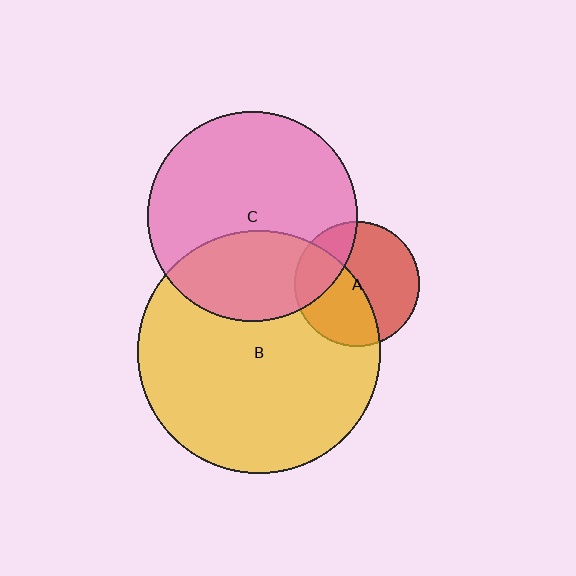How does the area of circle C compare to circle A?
Approximately 2.8 times.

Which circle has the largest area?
Circle B (yellow).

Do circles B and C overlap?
Yes.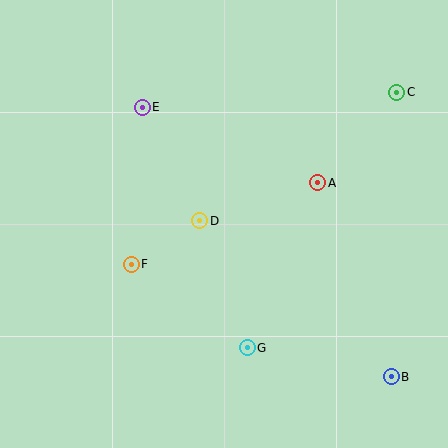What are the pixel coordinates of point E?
Point E is at (142, 107).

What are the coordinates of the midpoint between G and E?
The midpoint between G and E is at (195, 228).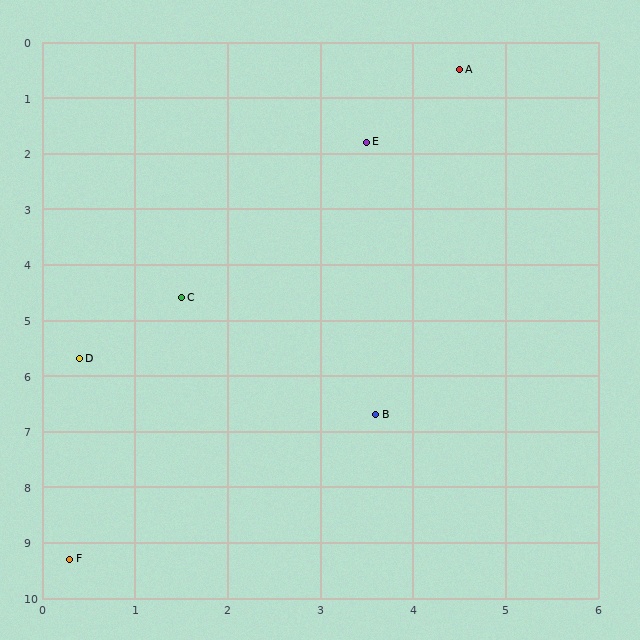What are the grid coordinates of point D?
Point D is at approximately (0.4, 5.7).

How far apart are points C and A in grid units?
Points C and A are about 5.1 grid units apart.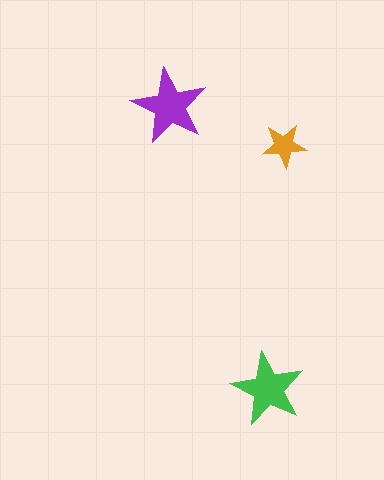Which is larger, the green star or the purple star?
The purple one.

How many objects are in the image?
There are 3 objects in the image.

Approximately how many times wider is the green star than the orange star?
About 1.5 times wider.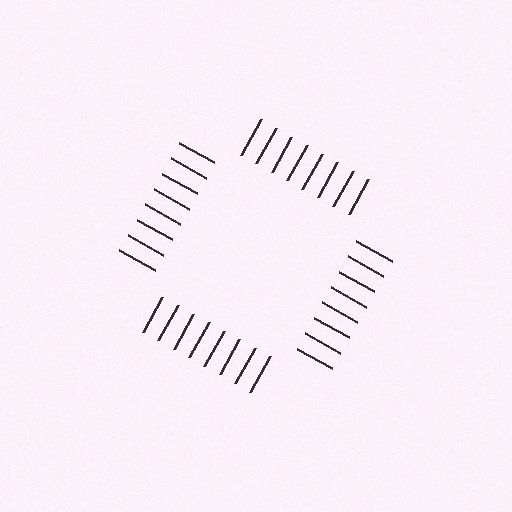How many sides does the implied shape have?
4 sides — the line-ends trace a square.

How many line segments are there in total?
32 — 8 along each of the 4 edges.